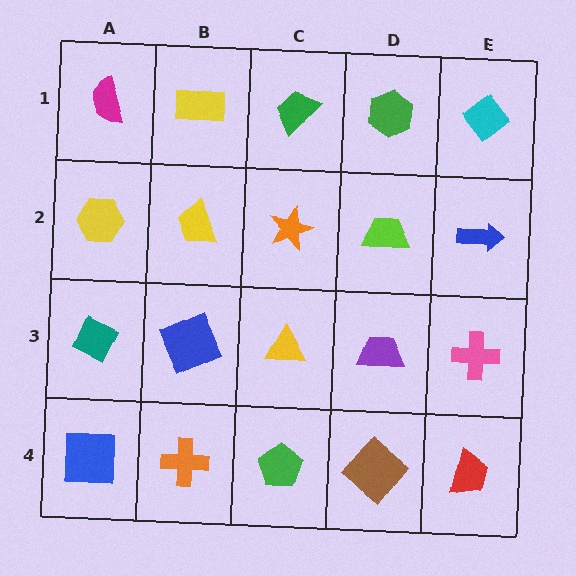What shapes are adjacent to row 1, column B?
A yellow trapezoid (row 2, column B), a magenta semicircle (row 1, column A), a green trapezoid (row 1, column C).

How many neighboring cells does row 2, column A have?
3.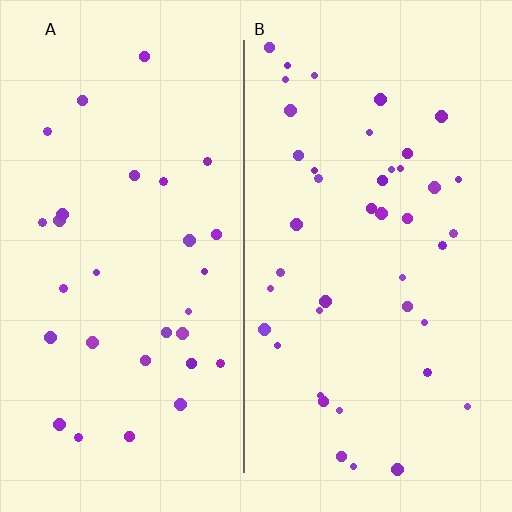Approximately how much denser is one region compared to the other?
Approximately 1.4× — region B over region A.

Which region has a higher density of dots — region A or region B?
B (the right).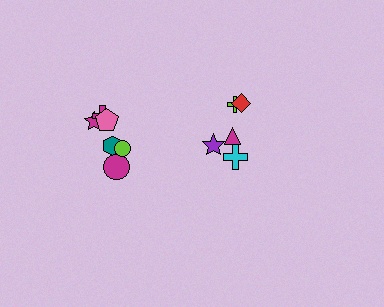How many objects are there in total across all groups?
There are 12 objects.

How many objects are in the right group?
There are 5 objects.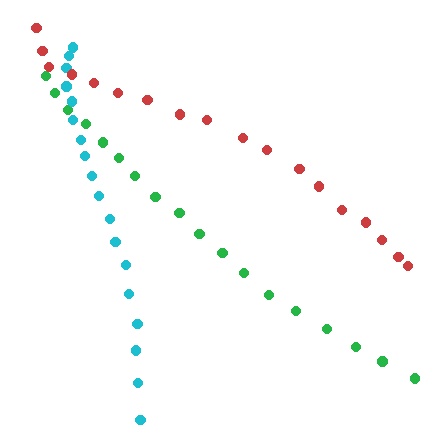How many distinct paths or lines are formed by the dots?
There are 3 distinct paths.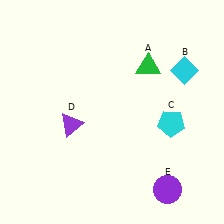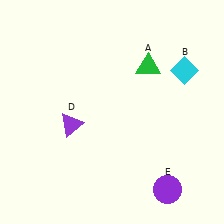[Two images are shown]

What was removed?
The cyan pentagon (C) was removed in Image 2.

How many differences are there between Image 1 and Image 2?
There is 1 difference between the two images.